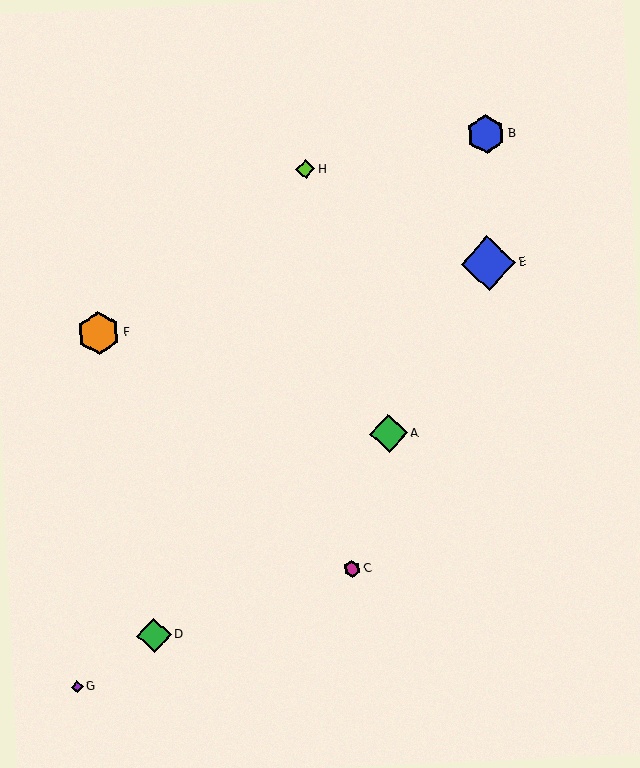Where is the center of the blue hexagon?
The center of the blue hexagon is at (486, 134).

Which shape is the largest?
The blue diamond (labeled E) is the largest.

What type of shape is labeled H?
Shape H is a lime diamond.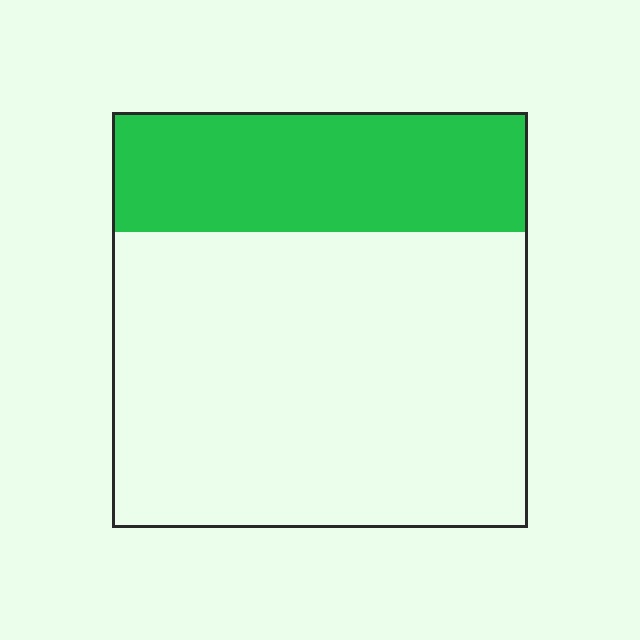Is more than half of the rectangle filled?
No.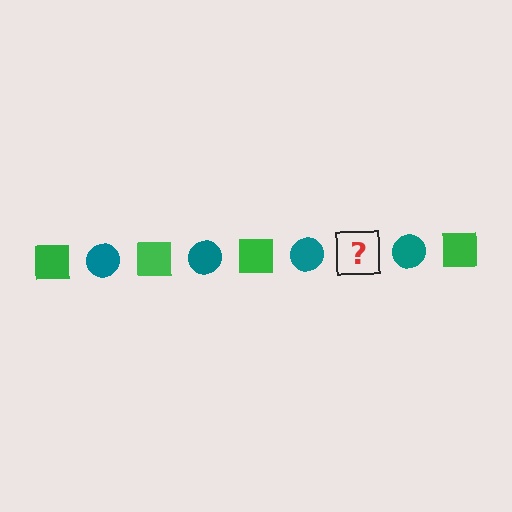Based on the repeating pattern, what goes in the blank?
The blank should be a green square.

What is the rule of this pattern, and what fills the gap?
The rule is that the pattern alternates between green square and teal circle. The gap should be filled with a green square.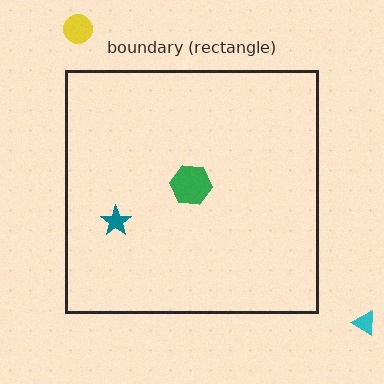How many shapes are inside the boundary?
2 inside, 2 outside.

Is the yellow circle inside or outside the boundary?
Outside.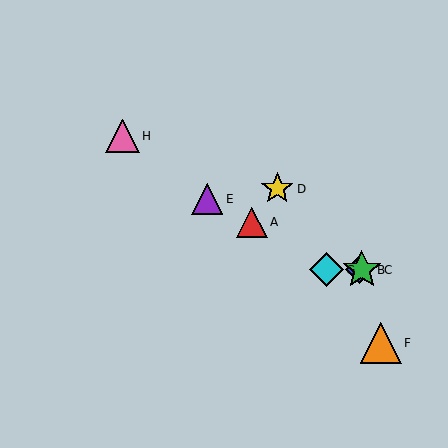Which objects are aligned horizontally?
Objects B, C, G are aligned horizontally.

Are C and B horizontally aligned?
Yes, both are at y≈270.